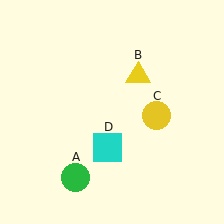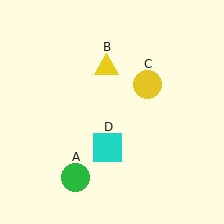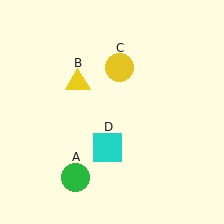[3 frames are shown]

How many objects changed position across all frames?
2 objects changed position: yellow triangle (object B), yellow circle (object C).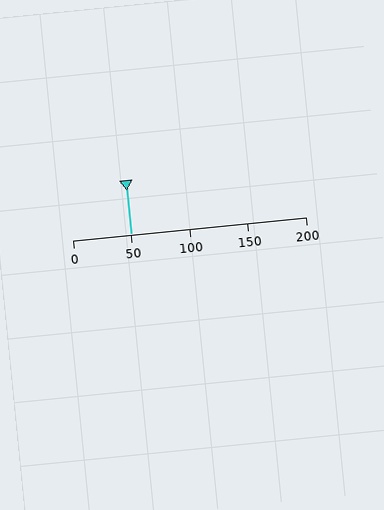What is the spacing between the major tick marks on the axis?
The major ticks are spaced 50 apart.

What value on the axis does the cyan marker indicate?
The marker indicates approximately 50.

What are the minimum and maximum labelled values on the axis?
The axis runs from 0 to 200.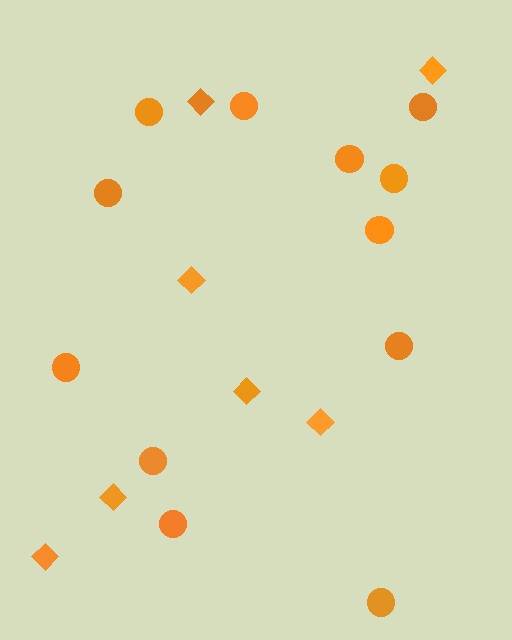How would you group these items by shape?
There are 2 groups: one group of circles (12) and one group of diamonds (7).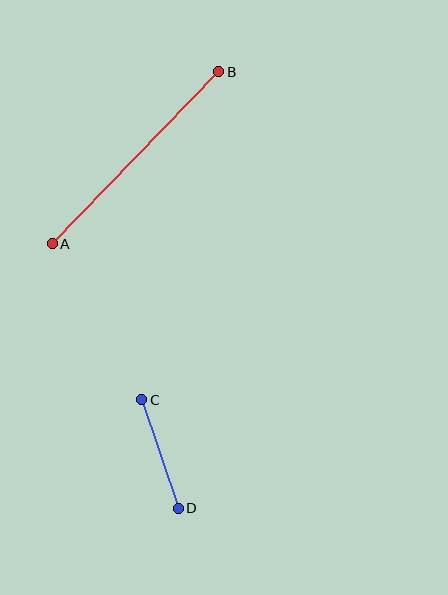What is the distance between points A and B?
The distance is approximately 239 pixels.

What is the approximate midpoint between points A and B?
The midpoint is at approximately (136, 158) pixels.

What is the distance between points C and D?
The distance is approximately 114 pixels.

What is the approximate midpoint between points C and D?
The midpoint is at approximately (160, 454) pixels.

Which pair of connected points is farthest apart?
Points A and B are farthest apart.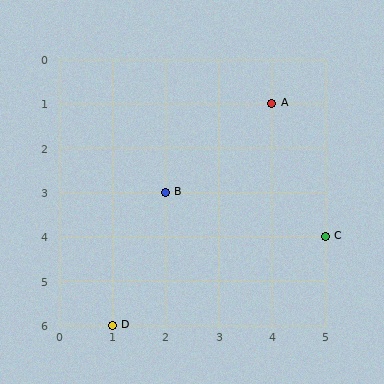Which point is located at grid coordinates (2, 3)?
Point B is at (2, 3).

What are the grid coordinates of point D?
Point D is at grid coordinates (1, 6).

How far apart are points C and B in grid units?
Points C and B are 3 columns and 1 row apart (about 3.2 grid units diagonally).